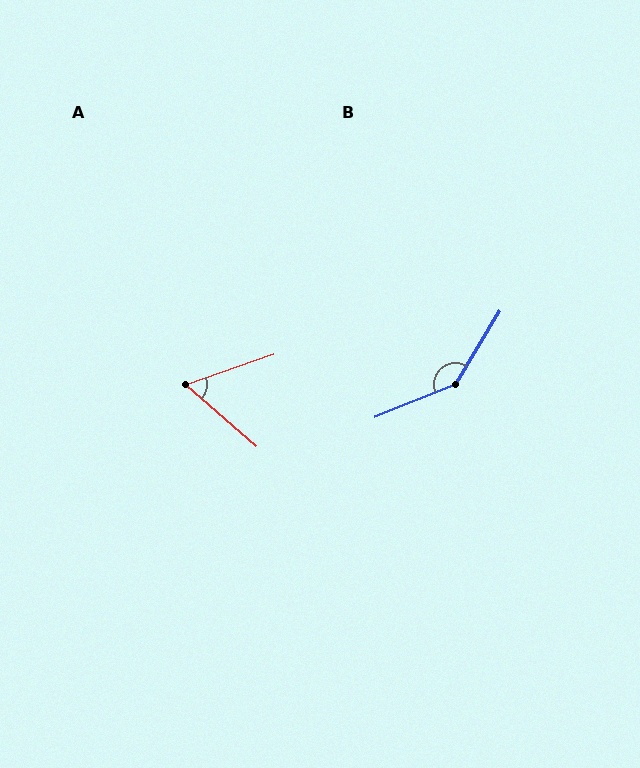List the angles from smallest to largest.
A (60°), B (143°).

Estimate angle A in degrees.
Approximately 60 degrees.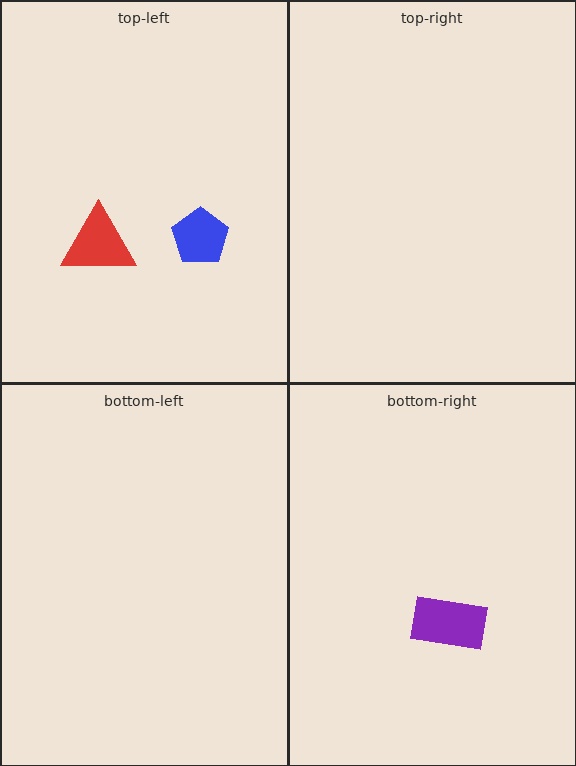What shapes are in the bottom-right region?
The purple rectangle.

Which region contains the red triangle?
The top-left region.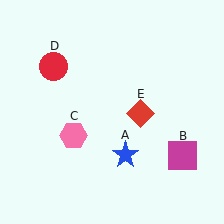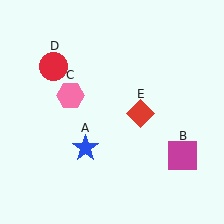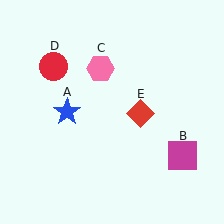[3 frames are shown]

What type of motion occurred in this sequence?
The blue star (object A), pink hexagon (object C) rotated clockwise around the center of the scene.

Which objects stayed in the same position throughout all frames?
Magenta square (object B) and red circle (object D) and red diamond (object E) remained stationary.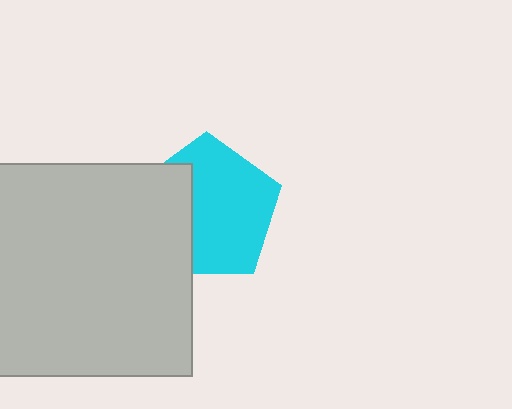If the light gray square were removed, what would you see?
You would see the complete cyan pentagon.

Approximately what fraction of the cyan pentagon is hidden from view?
Roughly 35% of the cyan pentagon is hidden behind the light gray square.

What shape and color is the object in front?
The object in front is a light gray square.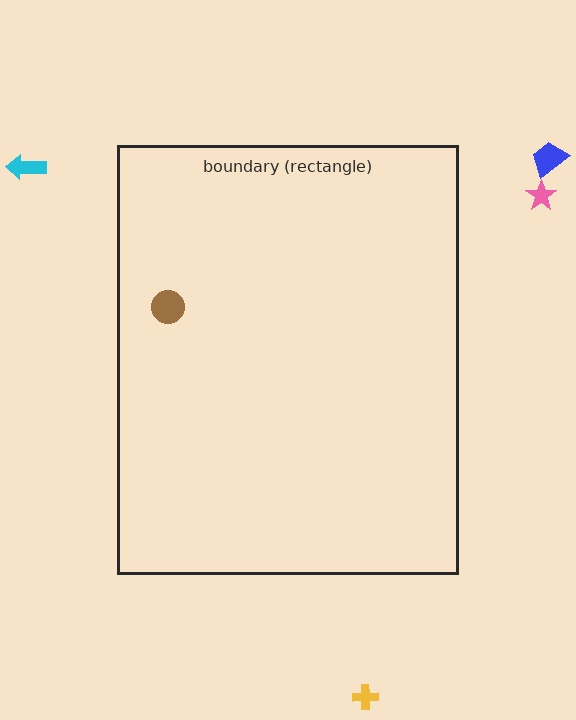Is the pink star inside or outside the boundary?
Outside.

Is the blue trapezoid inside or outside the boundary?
Outside.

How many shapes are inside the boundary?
1 inside, 4 outside.